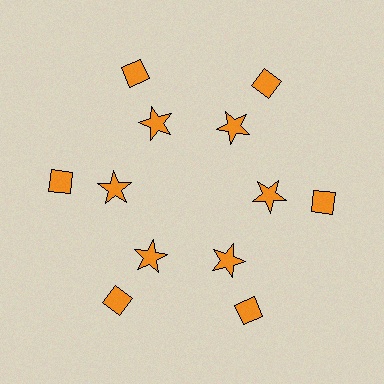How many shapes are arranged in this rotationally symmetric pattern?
There are 12 shapes, arranged in 6 groups of 2.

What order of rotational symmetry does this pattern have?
This pattern has 6-fold rotational symmetry.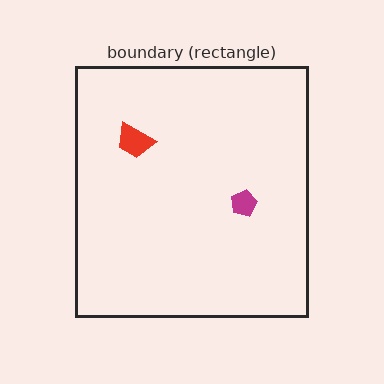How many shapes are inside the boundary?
2 inside, 0 outside.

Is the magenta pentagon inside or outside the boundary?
Inside.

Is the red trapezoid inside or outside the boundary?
Inside.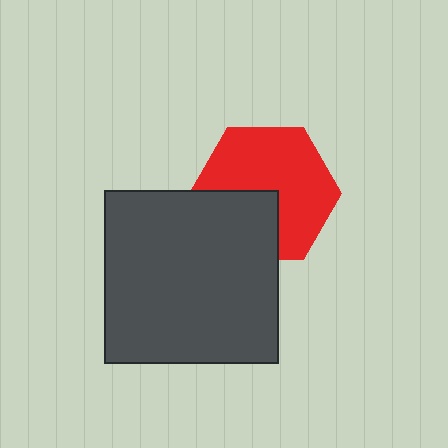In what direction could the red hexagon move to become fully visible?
The red hexagon could move up. That would shift it out from behind the dark gray square entirely.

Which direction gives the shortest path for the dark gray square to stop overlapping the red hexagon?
Moving down gives the shortest separation.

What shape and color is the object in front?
The object in front is a dark gray square.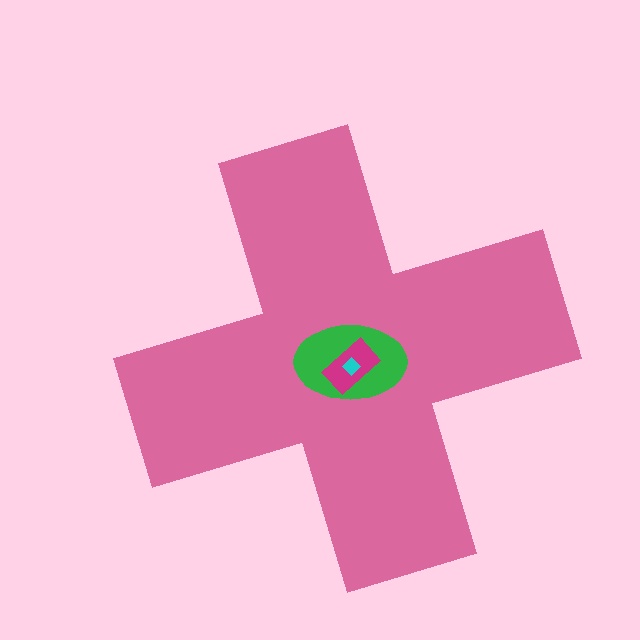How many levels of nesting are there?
4.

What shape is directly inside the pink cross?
The green ellipse.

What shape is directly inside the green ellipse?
The magenta rectangle.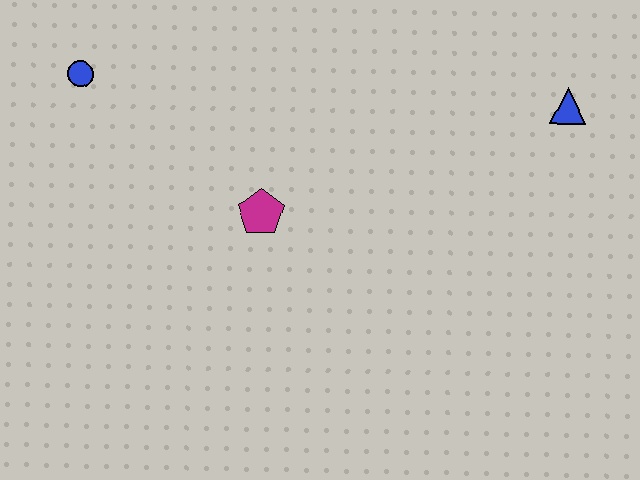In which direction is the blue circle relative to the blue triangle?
The blue circle is to the left of the blue triangle.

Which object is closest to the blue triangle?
The magenta pentagon is closest to the blue triangle.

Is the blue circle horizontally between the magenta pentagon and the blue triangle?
No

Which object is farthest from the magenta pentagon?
The blue triangle is farthest from the magenta pentagon.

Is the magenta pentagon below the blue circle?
Yes